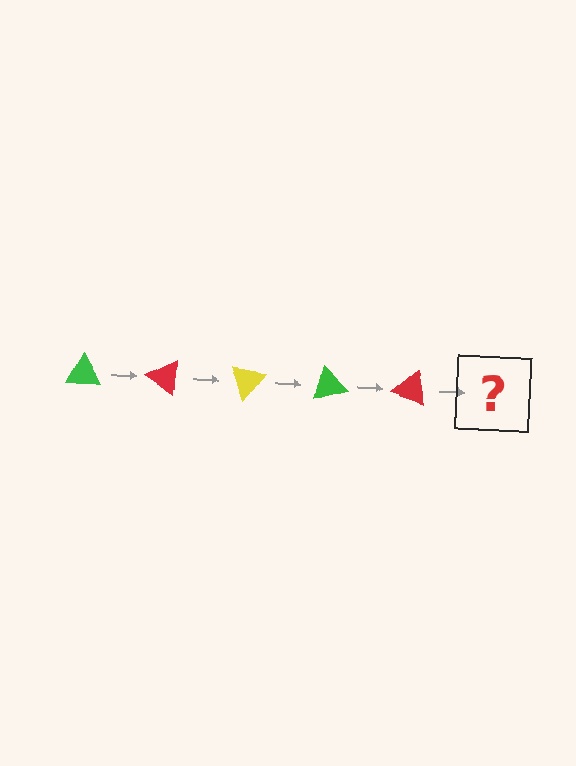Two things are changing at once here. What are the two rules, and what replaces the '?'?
The two rules are that it rotates 35 degrees each step and the color cycles through green, red, and yellow. The '?' should be a yellow triangle, rotated 175 degrees from the start.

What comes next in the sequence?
The next element should be a yellow triangle, rotated 175 degrees from the start.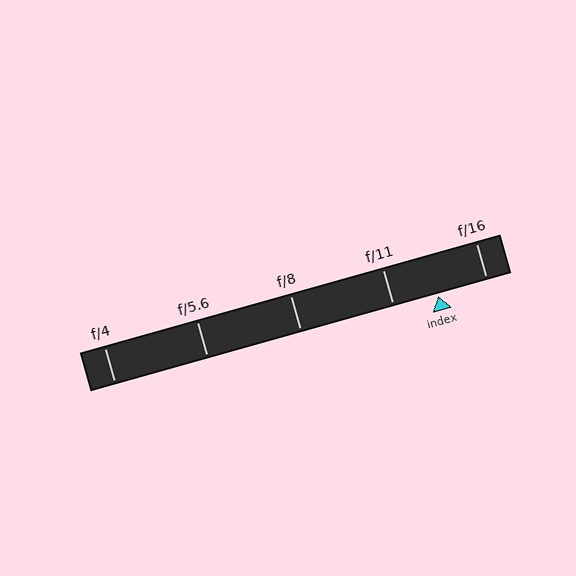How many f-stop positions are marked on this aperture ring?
There are 5 f-stop positions marked.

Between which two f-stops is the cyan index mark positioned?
The index mark is between f/11 and f/16.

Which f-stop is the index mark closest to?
The index mark is closest to f/11.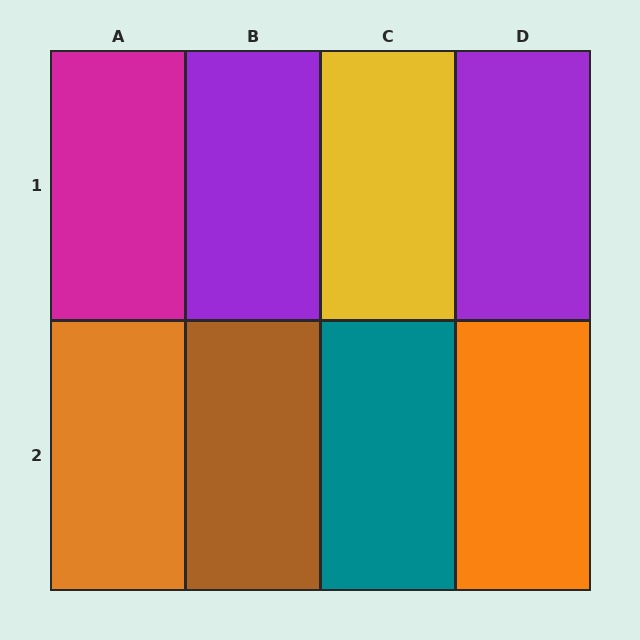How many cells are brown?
1 cell is brown.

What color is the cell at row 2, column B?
Brown.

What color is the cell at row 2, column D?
Orange.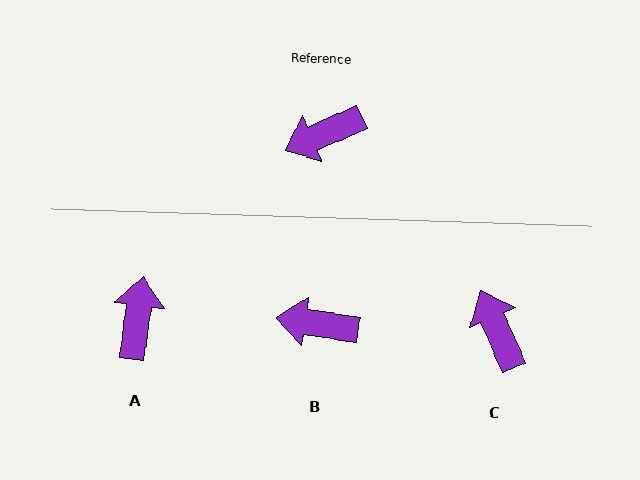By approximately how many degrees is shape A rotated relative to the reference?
Approximately 121 degrees clockwise.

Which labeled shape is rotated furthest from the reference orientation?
A, about 121 degrees away.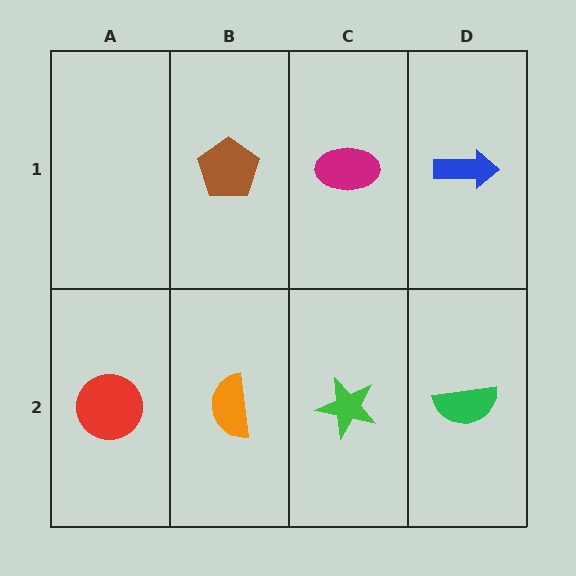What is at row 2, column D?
A green semicircle.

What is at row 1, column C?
A magenta ellipse.